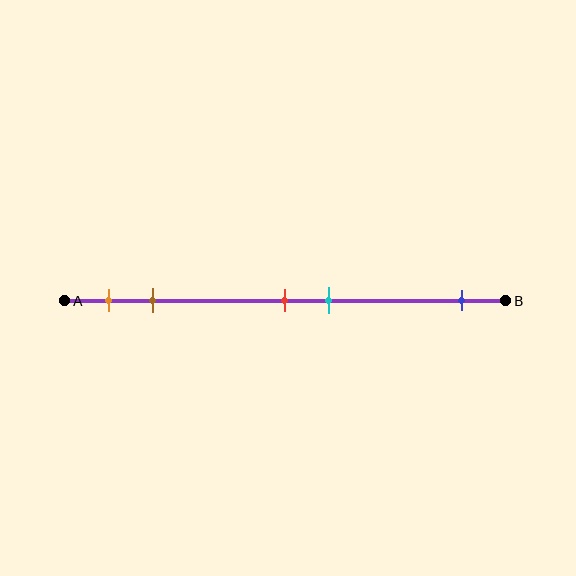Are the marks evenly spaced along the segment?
No, the marks are not evenly spaced.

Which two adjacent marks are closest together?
The red and cyan marks are the closest adjacent pair.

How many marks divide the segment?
There are 5 marks dividing the segment.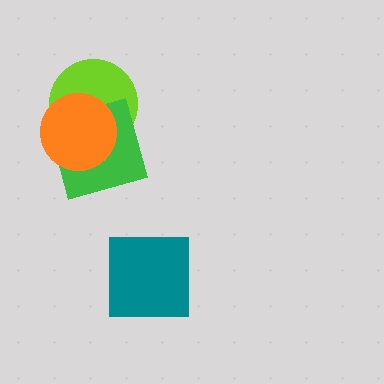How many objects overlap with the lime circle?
2 objects overlap with the lime circle.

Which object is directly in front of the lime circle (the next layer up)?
The green square is directly in front of the lime circle.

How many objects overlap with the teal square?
0 objects overlap with the teal square.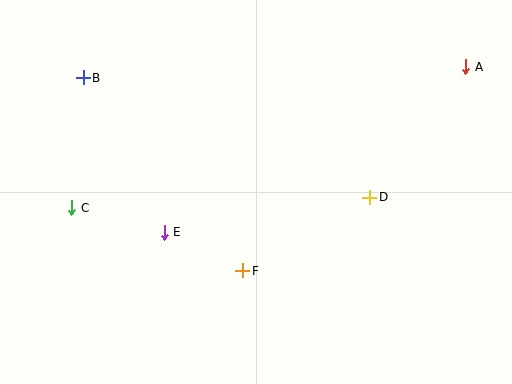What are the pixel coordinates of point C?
Point C is at (72, 208).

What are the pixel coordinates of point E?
Point E is at (164, 232).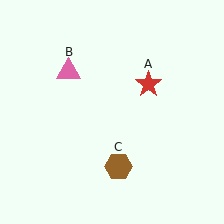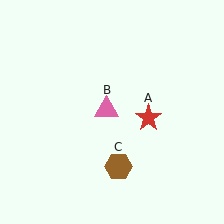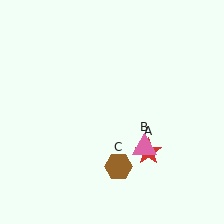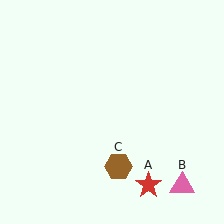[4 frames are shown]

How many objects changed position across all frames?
2 objects changed position: red star (object A), pink triangle (object B).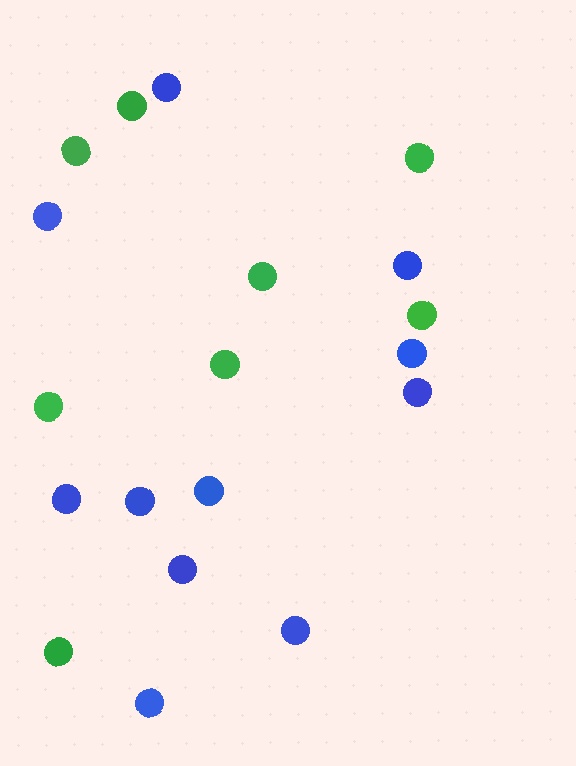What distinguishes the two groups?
There are 2 groups: one group of blue circles (11) and one group of green circles (8).